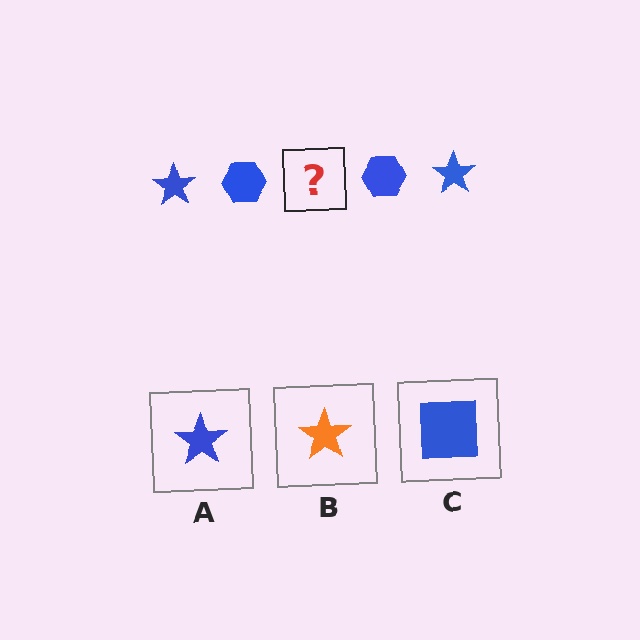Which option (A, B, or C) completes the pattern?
A.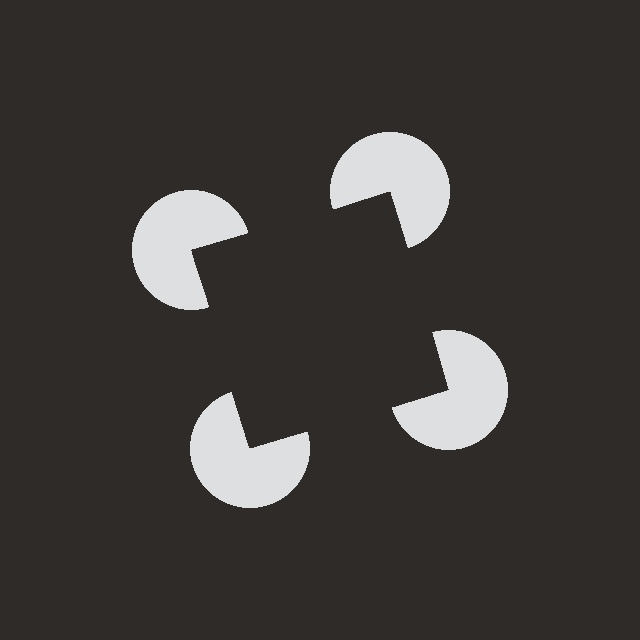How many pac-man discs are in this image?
There are 4 — one at each vertex of the illusory square.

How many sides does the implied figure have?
4 sides.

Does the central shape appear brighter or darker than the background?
It typically appears slightly darker than the background, even though no actual brightness change is drawn.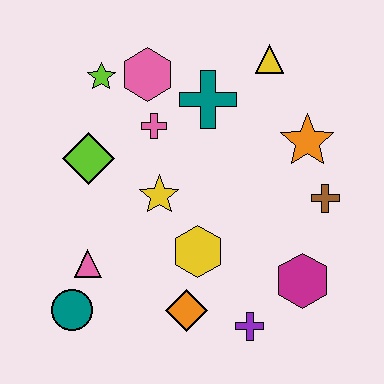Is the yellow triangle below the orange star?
No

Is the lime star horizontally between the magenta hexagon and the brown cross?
No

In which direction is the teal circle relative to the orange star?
The teal circle is to the left of the orange star.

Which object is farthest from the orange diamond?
The yellow triangle is farthest from the orange diamond.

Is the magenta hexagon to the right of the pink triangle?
Yes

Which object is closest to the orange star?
The brown cross is closest to the orange star.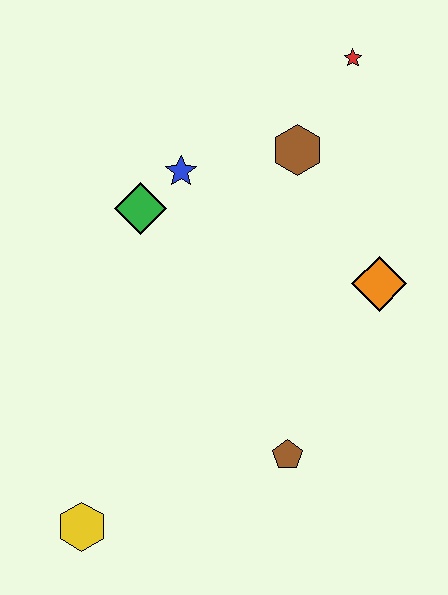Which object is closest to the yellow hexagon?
The brown pentagon is closest to the yellow hexagon.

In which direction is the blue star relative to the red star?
The blue star is to the left of the red star.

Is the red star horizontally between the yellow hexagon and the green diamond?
No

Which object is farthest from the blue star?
The yellow hexagon is farthest from the blue star.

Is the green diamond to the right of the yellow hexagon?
Yes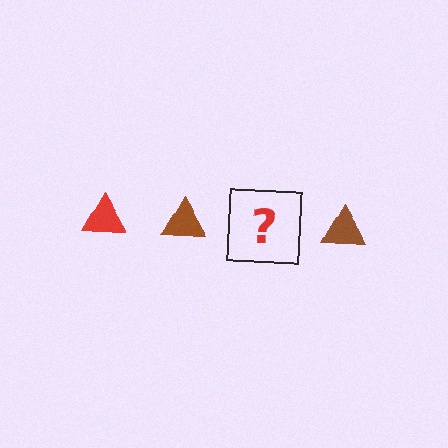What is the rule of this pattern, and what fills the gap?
The rule is that the pattern cycles through red, brown triangles. The gap should be filled with a red triangle.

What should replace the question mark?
The question mark should be replaced with a red triangle.